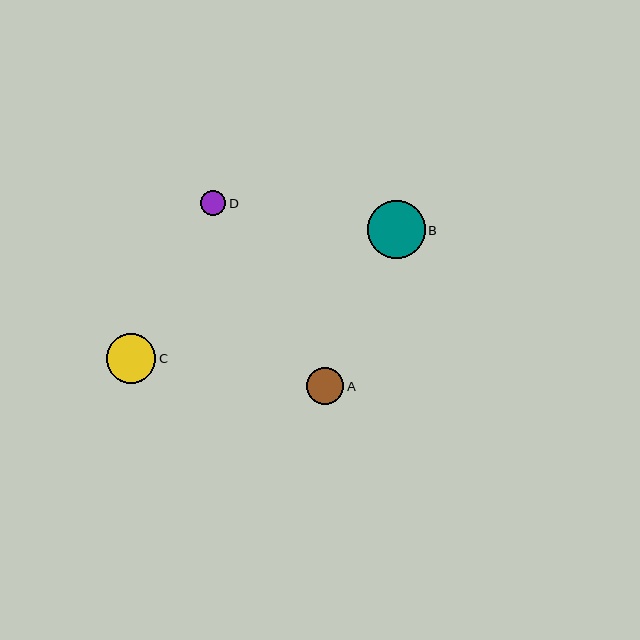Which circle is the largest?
Circle B is the largest with a size of approximately 58 pixels.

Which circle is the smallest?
Circle D is the smallest with a size of approximately 25 pixels.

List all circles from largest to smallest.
From largest to smallest: B, C, A, D.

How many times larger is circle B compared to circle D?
Circle B is approximately 2.3 times the size of circle D.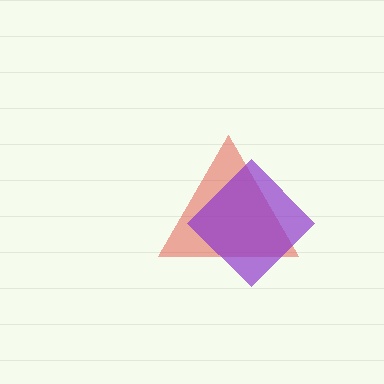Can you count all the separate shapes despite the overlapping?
Yes, there are 2 separate shapes.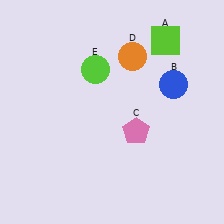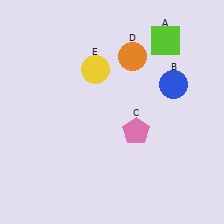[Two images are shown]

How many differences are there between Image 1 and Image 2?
There is 1 difference between the two images.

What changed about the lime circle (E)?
In Image 1, E is lime. In Image 2, it changed to yellow.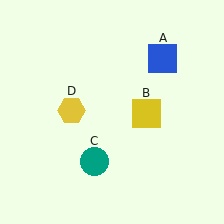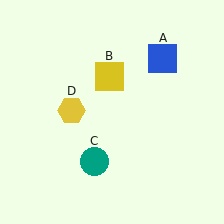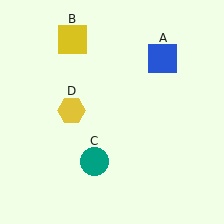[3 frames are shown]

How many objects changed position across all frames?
1 object changed position: yellow square (object B).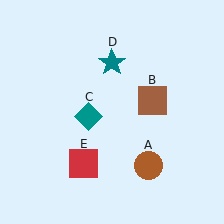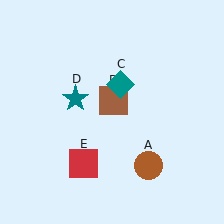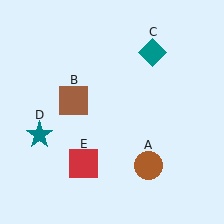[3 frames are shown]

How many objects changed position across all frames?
3 objects changed position: brown square (object B), teal diamond (object C), teal star (object D).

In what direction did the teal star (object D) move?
The teal star (object D) moved down and to the left.